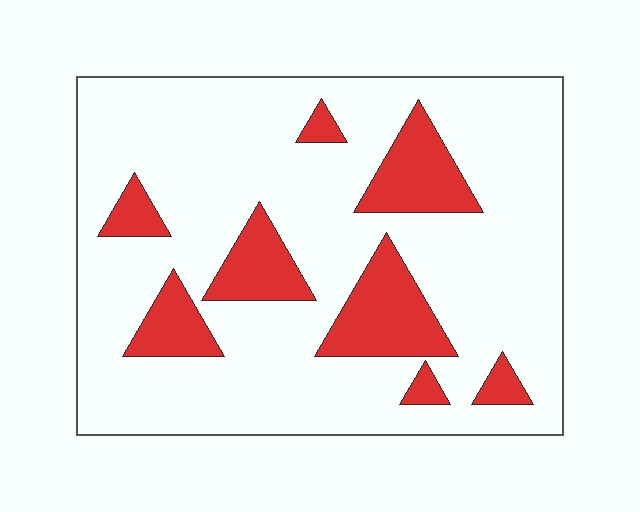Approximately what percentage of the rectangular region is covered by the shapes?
Approximately 20%.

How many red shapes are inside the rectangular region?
8.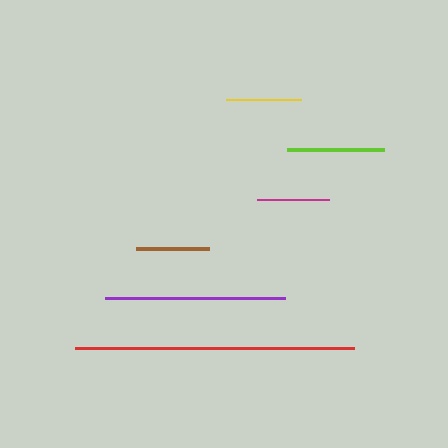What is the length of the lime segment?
The lime segment is approximately 97 pixels long.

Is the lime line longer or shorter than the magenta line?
The lime line is longer than the magenta line.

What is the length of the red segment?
The red segment is approximately 279 pixels long.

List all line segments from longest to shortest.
From longest to shortest: red, purple, lime, yellow, brown, magenta.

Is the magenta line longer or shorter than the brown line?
The brown line is longer than the magenta line.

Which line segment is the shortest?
The magenta line is the shortest at approximately 71 pixels.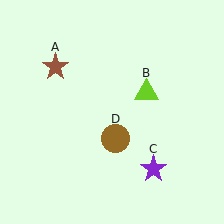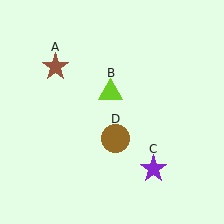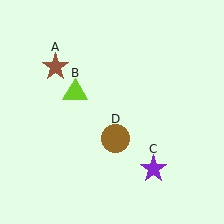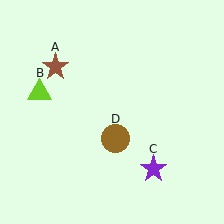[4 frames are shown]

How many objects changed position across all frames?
1 object changed position: lime triangle (object B).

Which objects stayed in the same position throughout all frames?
Brown star (object A) and purple star (object C) and brown circle (object D) remained stationary.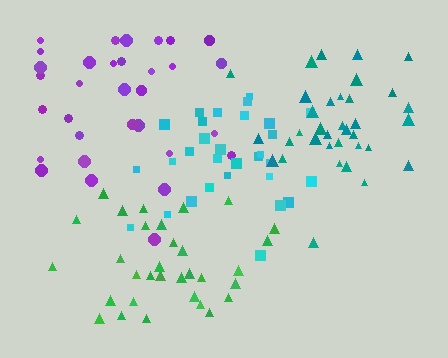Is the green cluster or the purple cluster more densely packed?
Green.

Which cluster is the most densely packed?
Cyan.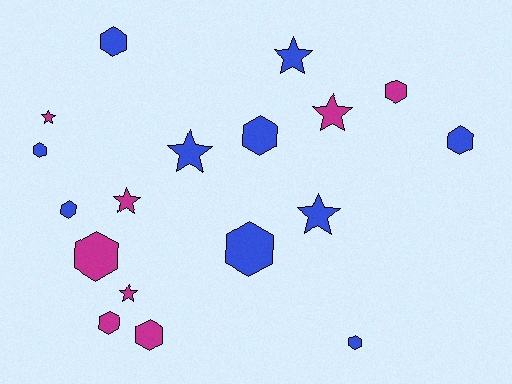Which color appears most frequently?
Blue, with 10 objects.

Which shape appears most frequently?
Hexagon, with 11 objects.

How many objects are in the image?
There are 18 objects.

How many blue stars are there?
There are 3 blue stars.